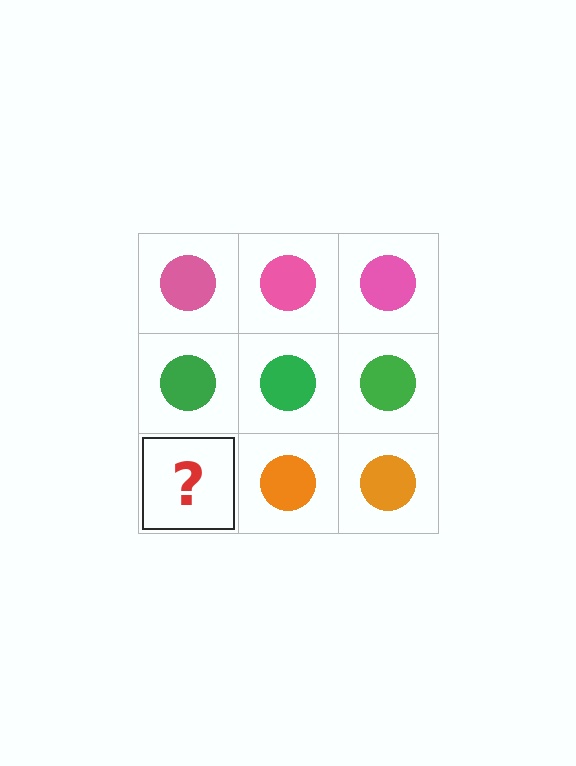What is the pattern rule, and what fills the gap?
The rule is that each row has a consistent color. The gap should be filled with an orange circle.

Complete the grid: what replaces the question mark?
The question mark should be replaced with an orange circle.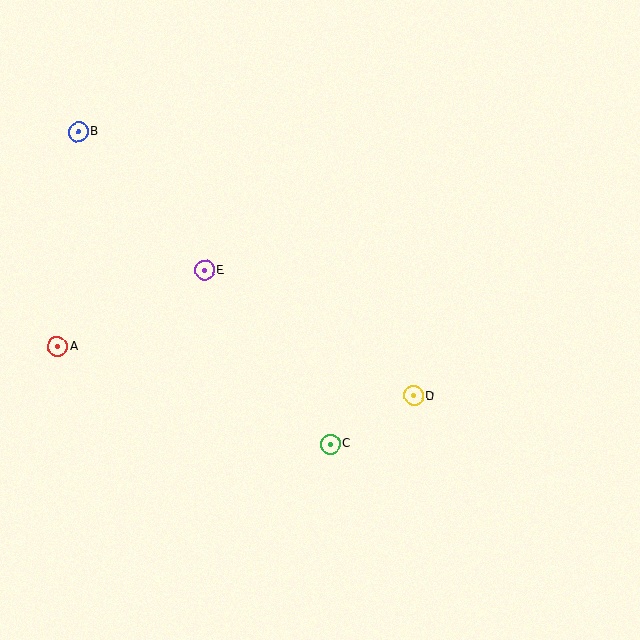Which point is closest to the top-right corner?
Point D is closest to the top-right corner.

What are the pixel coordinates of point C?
Point C is at (330, 444).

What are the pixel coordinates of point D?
Point D is at (413, 396).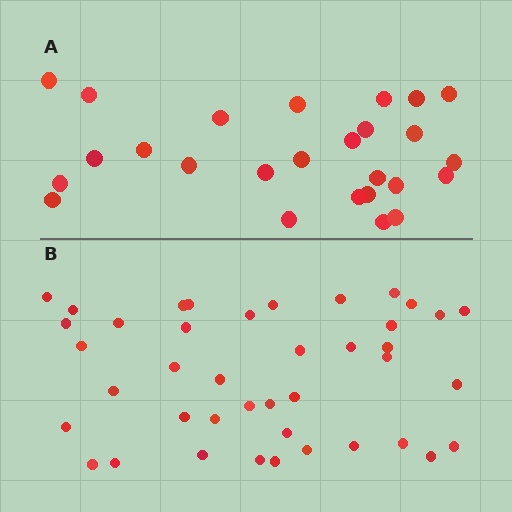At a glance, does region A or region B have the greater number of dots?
Region B (the bottom region) has more dots.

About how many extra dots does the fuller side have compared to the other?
Region B has approximately 15 more dots than region A.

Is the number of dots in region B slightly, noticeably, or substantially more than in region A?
Region B has substantially more. The ratio is roughly 1.6 to 1.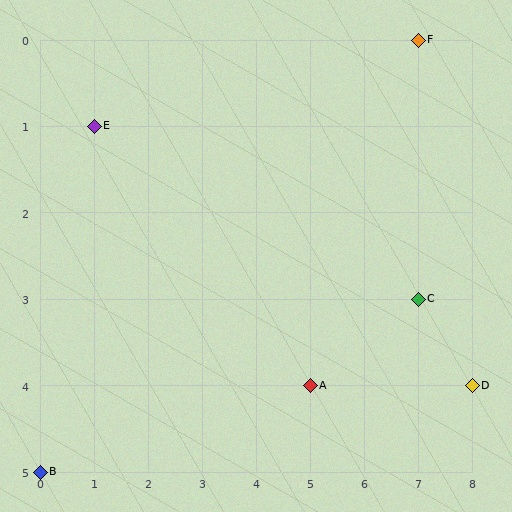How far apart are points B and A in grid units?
Points B and A are 5 columns and 1 row apart (about 5.1 grid units diagonally).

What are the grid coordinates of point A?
Point A is at grid coordinates (5, 4).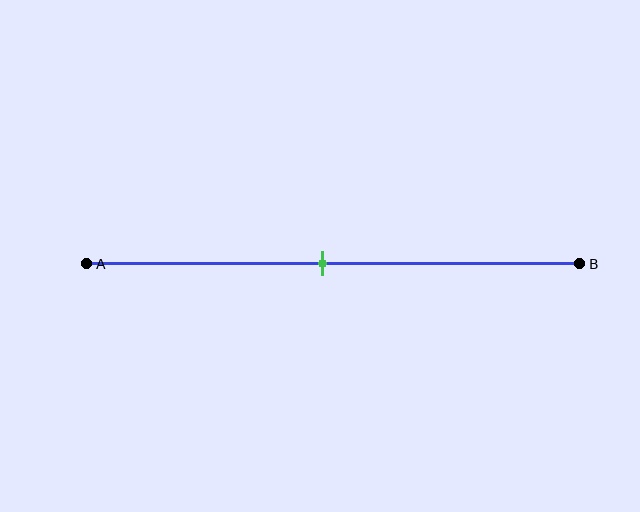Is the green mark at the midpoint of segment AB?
Yes, the mark is approximately at the midpoint.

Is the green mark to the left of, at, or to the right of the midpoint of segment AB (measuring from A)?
The green mark is approximately at the midpoint of segment AB.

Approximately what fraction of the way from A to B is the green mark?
The green mark is approximately 50% of the way from A to B.